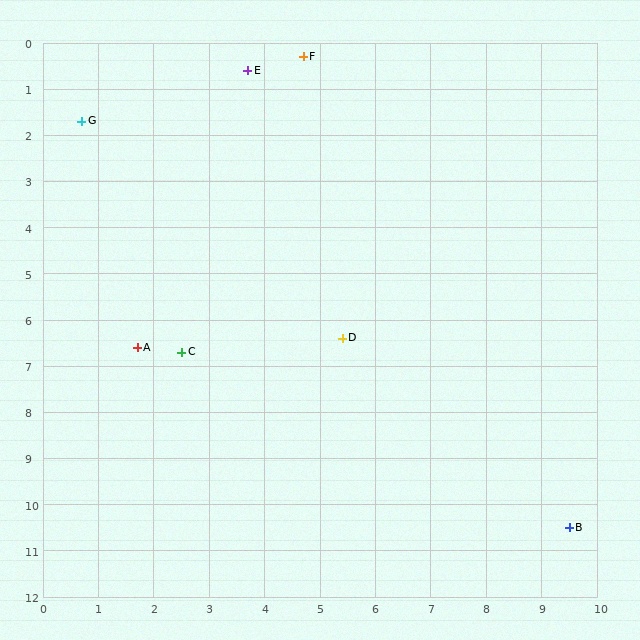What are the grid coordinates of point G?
Point G is at approximately (0.7, 1.7).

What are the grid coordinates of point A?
Point A is at approximately (1.7, 6.6).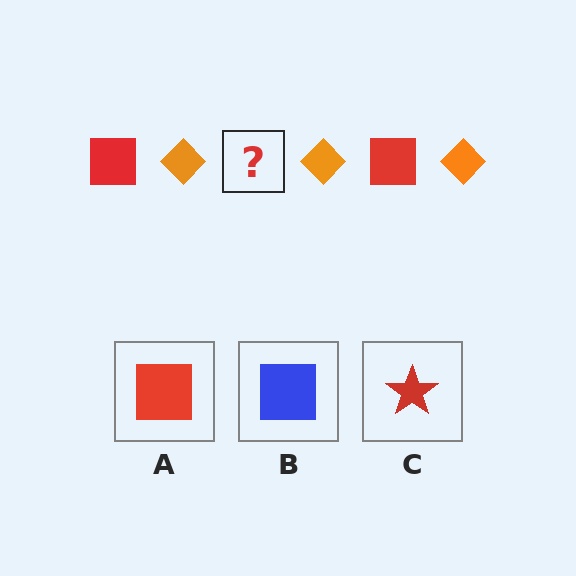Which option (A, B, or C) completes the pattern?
A.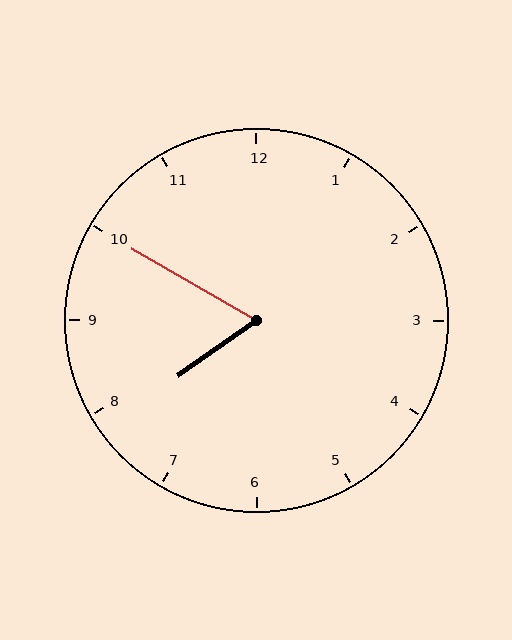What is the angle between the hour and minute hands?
Approximately 65 degrees.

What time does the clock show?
7:50.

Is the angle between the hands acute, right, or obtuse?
It is acute.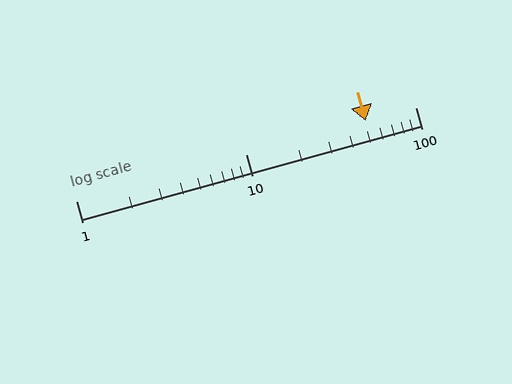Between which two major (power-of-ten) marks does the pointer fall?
The pointer is between 10 and 100.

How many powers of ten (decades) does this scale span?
The scale spans 2 decades, from 1 to 100.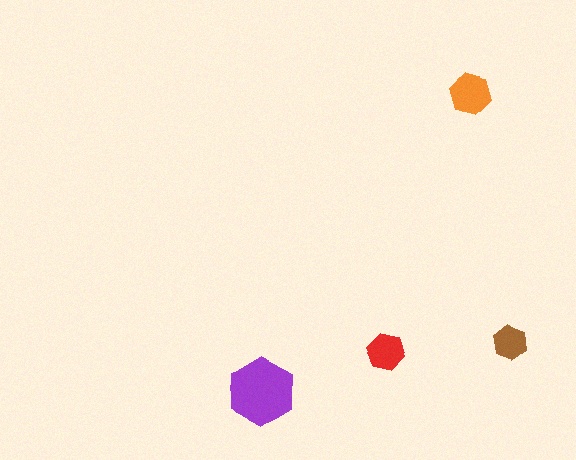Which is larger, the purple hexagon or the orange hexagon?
The purple one.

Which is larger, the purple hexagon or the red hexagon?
The purple one.